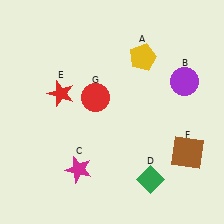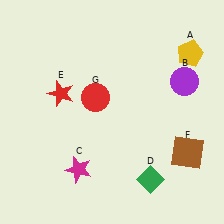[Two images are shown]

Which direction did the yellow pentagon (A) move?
The yellow pentagon (A) moved right.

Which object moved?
The yellow pentagon (A) moved right.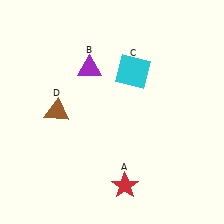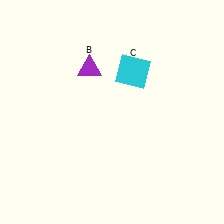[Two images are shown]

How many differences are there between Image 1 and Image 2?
There are 2 differences between the two images.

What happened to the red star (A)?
The red star (A) was removed in Image 2. It was in the bottom-right area of Image 1.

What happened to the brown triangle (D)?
The brown triangle (D) was removed in Image 2. It was in the top-left area of Image 1.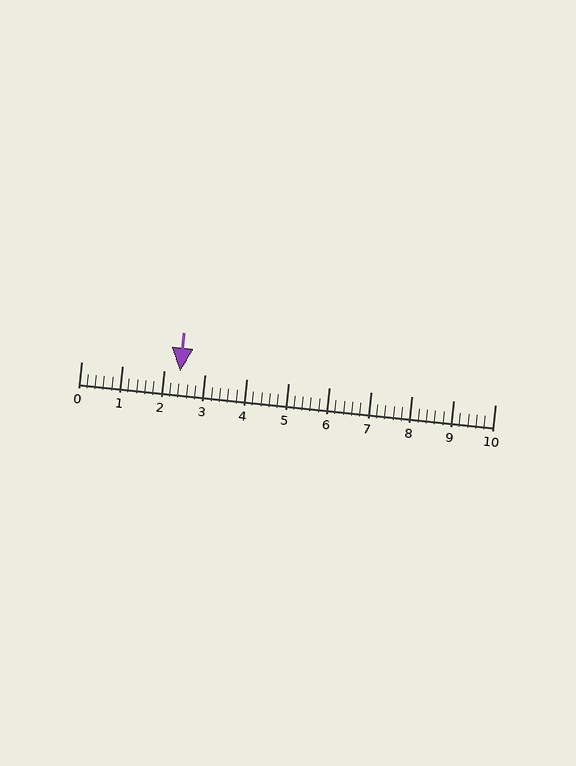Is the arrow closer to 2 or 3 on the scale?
The arrow is closer to 2.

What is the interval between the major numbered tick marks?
The major tick marks are spaced 1 units apart.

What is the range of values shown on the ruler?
The ruler shows values from 0 to 10.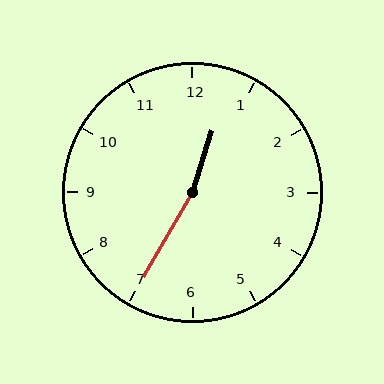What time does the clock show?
12:35.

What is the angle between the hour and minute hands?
Approximately 168 degrees.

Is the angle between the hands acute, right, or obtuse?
It is obtuse.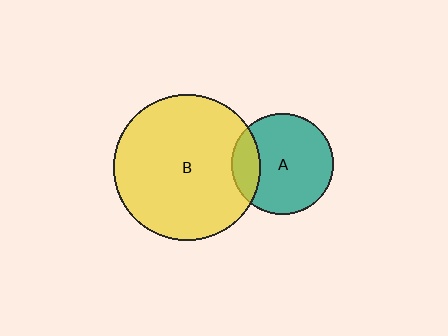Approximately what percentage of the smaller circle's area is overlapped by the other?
Approximately 20%.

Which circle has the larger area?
Circle B (yellow).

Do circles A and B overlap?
Yes.